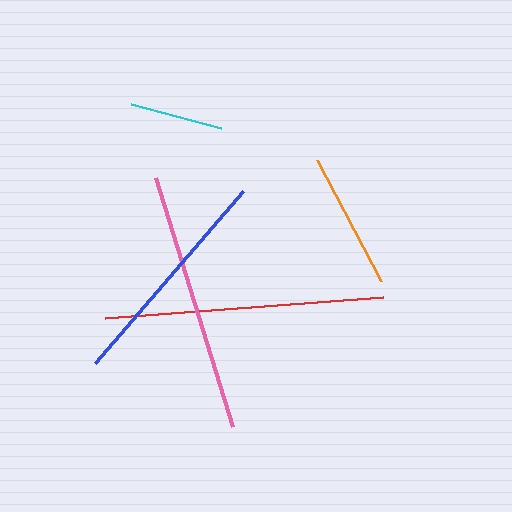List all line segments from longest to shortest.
From longest to shortest: red, pink, blue, orange, cyan.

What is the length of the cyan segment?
The cyan segment is approximately 93 pixels long.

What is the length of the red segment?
The red segment is approximately 279 pixels long.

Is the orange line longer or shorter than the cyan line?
The orange line is longer than the cyan line.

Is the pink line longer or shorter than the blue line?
The pink line is longer than the blue line.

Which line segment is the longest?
The red line is the longest at approximately 279 pixels.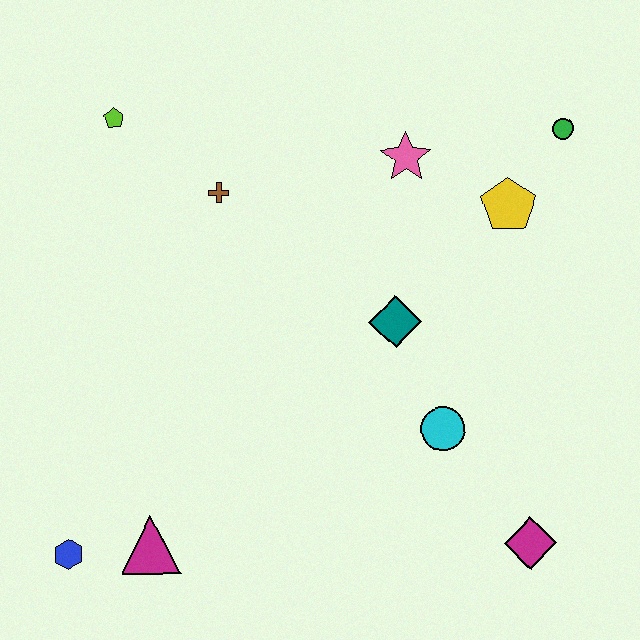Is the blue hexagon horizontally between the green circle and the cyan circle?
No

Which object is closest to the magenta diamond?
The cyan circle is closest to the magenta diamond.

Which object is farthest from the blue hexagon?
The green circle is farthest from the blue hexagon.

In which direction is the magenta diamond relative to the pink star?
The magenta diamond is below the pink star.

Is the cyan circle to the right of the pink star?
Yes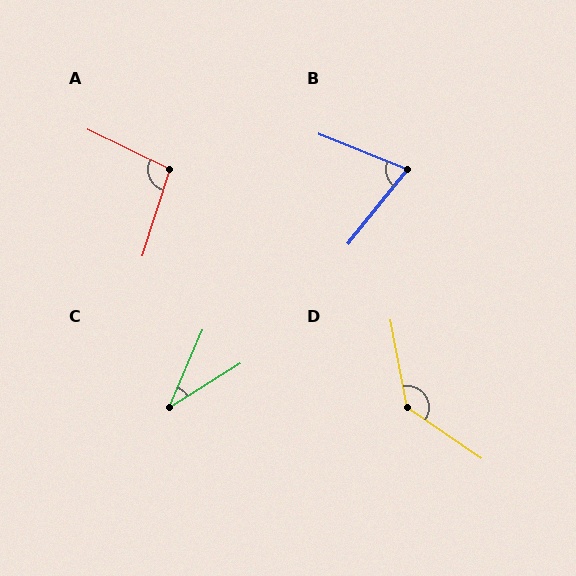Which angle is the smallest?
C, at approximately 34 degrees.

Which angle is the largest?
D, at approximately 135 degrees.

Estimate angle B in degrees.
Approximately 73 degrees.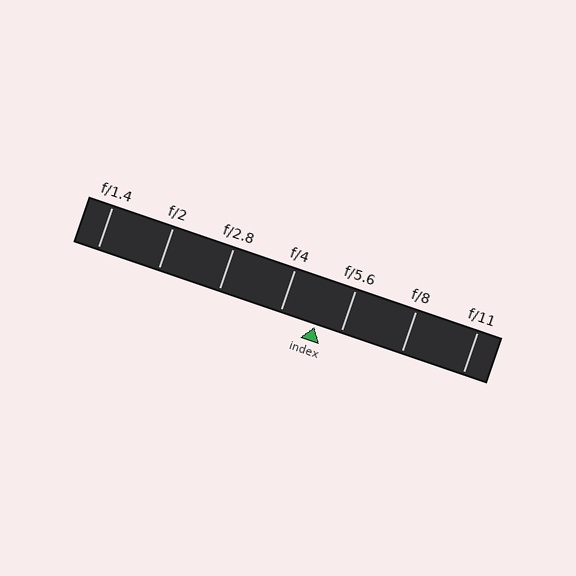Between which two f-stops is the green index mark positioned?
The index mark is between f/4 and f/5.6.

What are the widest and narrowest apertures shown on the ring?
The widest aperture shown is f/1.4 and the narrowest is f/11.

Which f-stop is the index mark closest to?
The index mark is closest to f/5.6.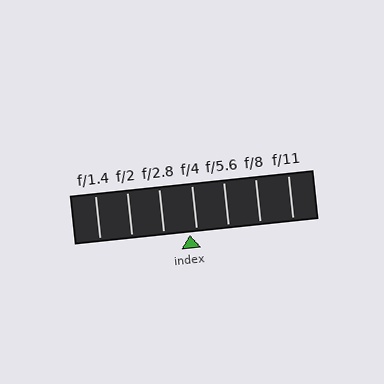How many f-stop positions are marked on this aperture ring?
There are 7 f-stop positions marked.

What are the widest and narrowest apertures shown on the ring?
The widest aperture shown is f/1.4 and the narrowest is f/11.